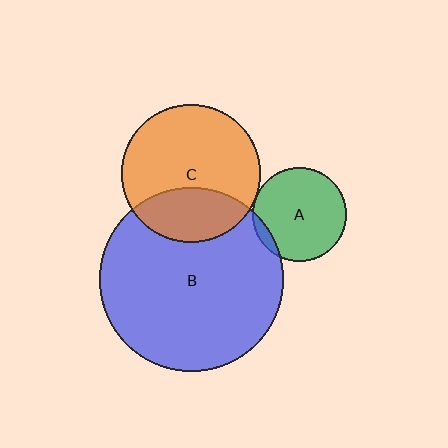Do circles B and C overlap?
Yes.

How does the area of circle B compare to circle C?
Approximately 1.8 times.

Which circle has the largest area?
Circle B (blue).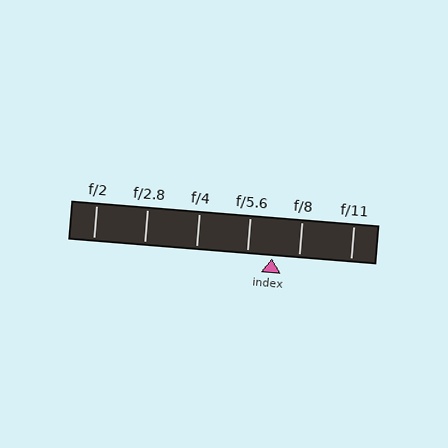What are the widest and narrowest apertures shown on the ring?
The widest aperture shown is f/2 and the narrowest is f/11.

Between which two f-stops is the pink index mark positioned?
The index mark is between f/5.6 and f/8.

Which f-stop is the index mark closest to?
The index mark is closest to f/5.6.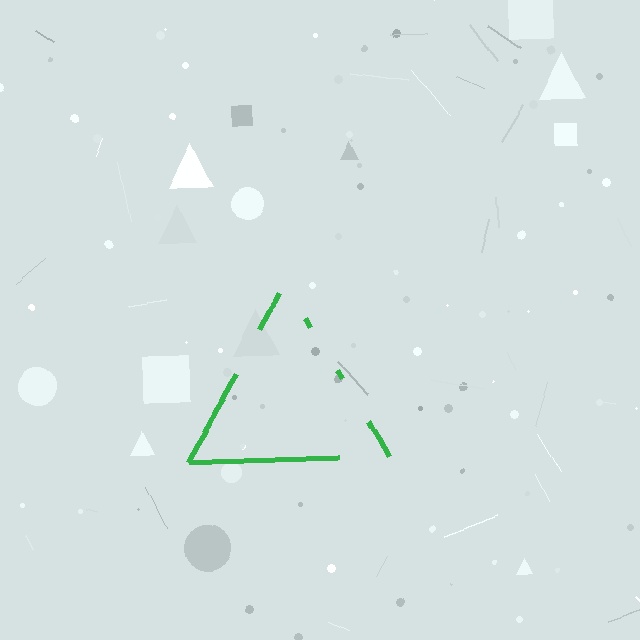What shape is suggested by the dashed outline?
The dashed outline suggests a triangle.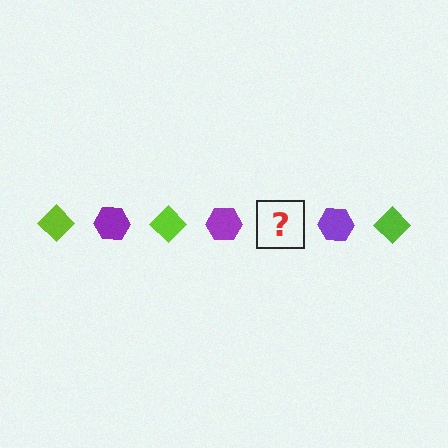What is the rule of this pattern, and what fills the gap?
The rule is that the pattern alternates between lime diamond and purple hexagon. The gap should be filled with a lime diamond.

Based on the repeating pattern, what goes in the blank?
The blank should be a lime diamond.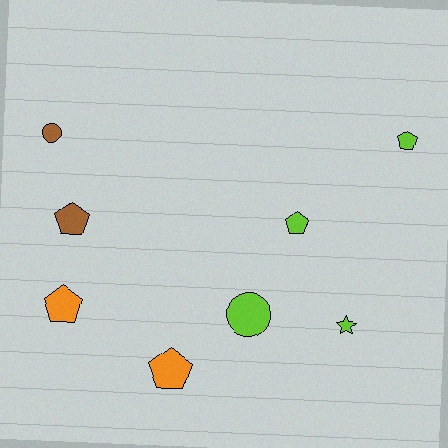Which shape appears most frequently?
Pentagon, with 5 objects.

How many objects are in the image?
There are 8 objects.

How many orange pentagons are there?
There are 2 orange pentagons.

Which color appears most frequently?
Lime, with 4 objects.